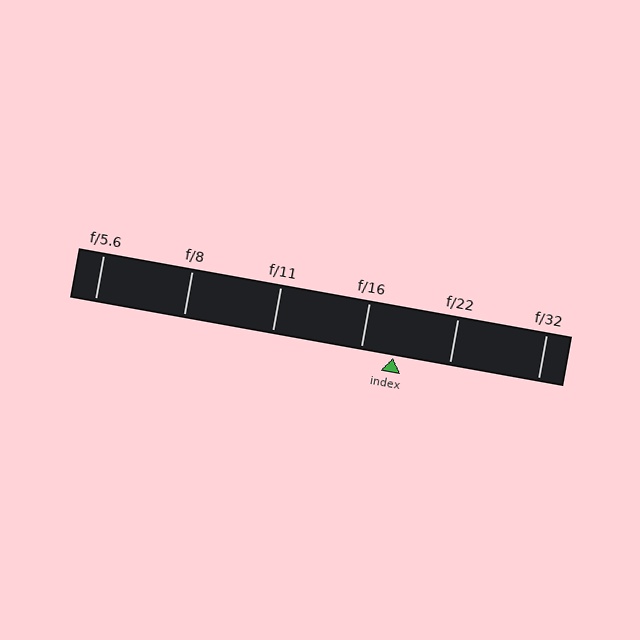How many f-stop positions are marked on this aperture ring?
There are 6 f-stop positions marked.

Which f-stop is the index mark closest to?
The index mark is closest to f/16.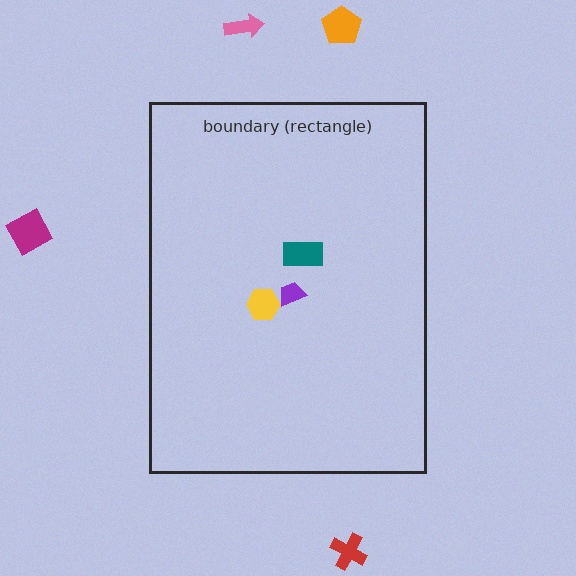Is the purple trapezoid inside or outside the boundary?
Inside.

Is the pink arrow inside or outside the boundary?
Outside.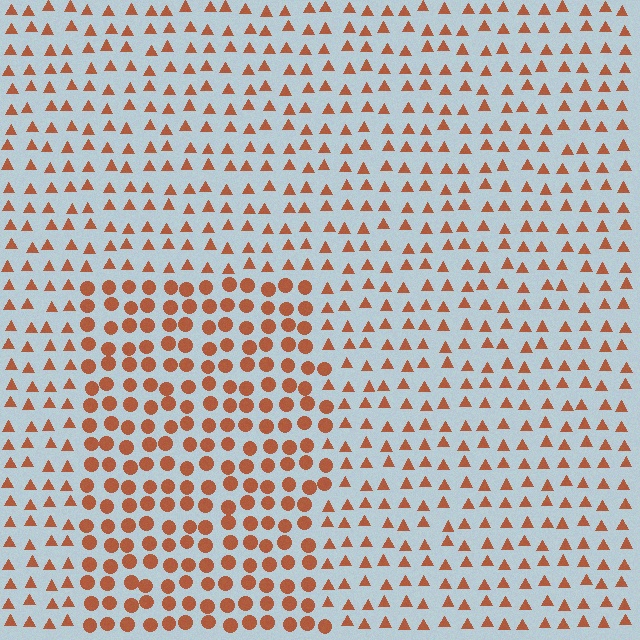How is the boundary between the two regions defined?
The boundary is defined by a change in element shape: circles inside vs. triangles outside. All elements share the same color and spacing.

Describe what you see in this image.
The image is filled with small brown elements arranged in a uniform grid. A rectangle-shaped region contains circles, while the surrounding area contains triangles. The boundary is defined purely by the change in element shape.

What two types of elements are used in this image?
The image uses circles inside the rectangle region and triangles outside it.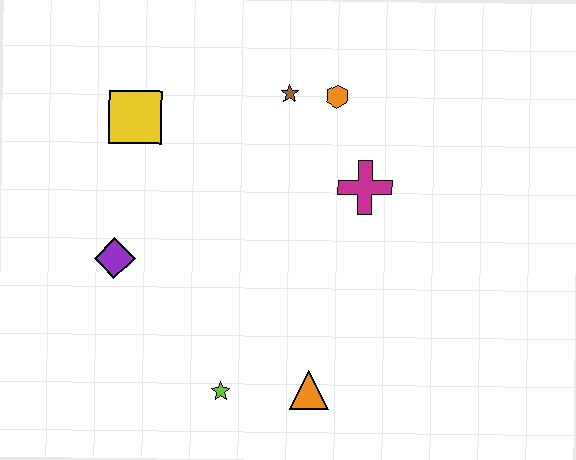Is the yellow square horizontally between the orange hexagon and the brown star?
No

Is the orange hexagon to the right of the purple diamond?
Yes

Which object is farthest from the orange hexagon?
The lime star is farthest from the orange hexagon.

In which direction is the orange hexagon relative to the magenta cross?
The orange hexagon is above the magenta cross.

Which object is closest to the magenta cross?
The orange hexagon is closest to the magenta cross.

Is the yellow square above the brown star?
No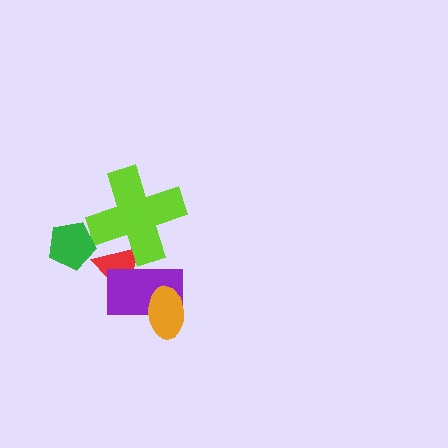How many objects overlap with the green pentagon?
0 objects overlap with the green pentagon.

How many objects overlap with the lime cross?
2 objects overlap with the lime cross.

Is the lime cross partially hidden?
Yes, it is partially covered by another shape.